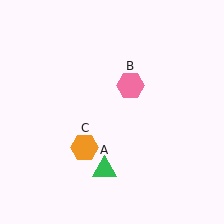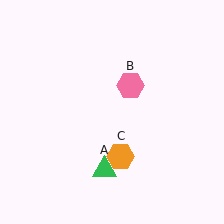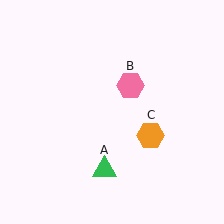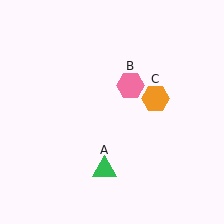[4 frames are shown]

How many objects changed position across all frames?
1 object changed position: orange hexagon (object C).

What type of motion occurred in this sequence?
The orange hexagon (object C) rotated counterclockwise around the center of the scene.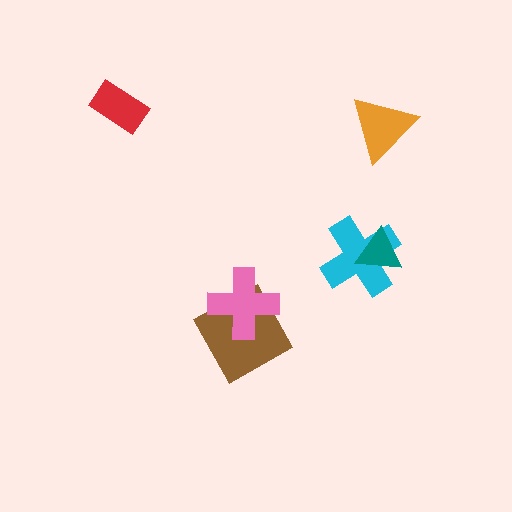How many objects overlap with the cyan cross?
1 object overlaps with the cyan cross.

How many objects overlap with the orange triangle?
0 objects overlap with the orange triangle.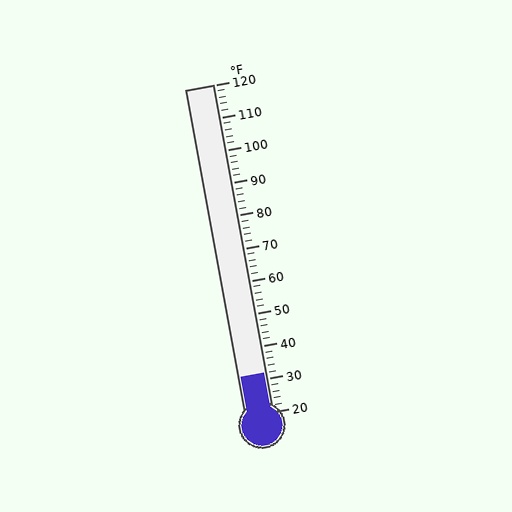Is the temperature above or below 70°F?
The temperature is below 70°F.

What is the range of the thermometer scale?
The thermometer scale ranges from 20°F to 120°F.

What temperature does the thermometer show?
The thermometer shows approximately 32°F.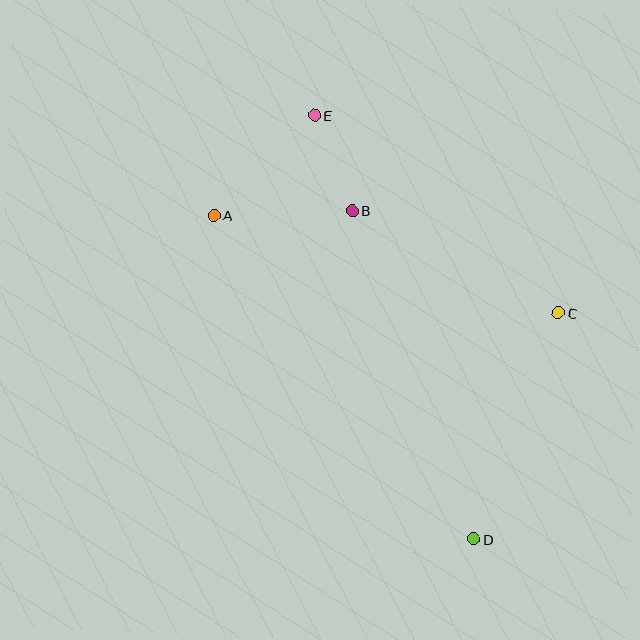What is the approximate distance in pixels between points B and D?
The distance between B and D is approximately 350 pixels.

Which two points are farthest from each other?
Points D and E are farthest from each other.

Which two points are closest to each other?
Points B and E are closest to each other.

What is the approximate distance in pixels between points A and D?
The distance between A and D is approximately 415 pixels.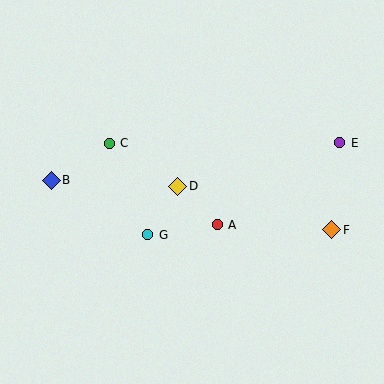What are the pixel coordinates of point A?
Point A is at (217, 225).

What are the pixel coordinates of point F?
Point F is at (332, 230).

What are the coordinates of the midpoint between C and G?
The midpoint between C and G is at (128, 189).